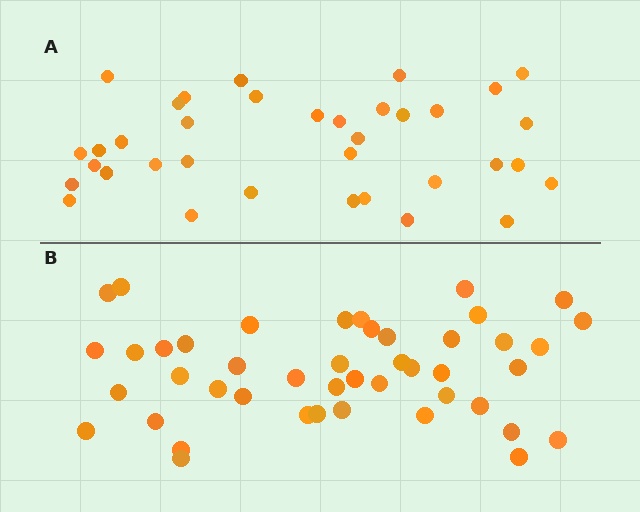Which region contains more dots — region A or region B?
Region B (the bottom region) has more dots.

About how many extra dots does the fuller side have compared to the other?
Region B has roughly 8 or so more dots than region A.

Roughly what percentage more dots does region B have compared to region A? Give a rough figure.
About 25% more.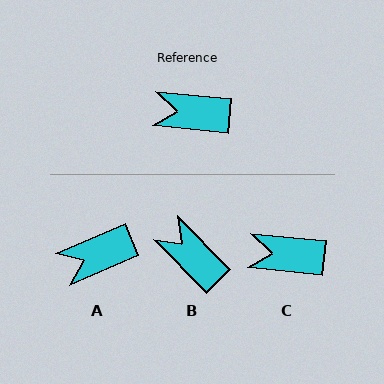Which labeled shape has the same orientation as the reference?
C.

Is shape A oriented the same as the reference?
No, it is off by about 28 degrees.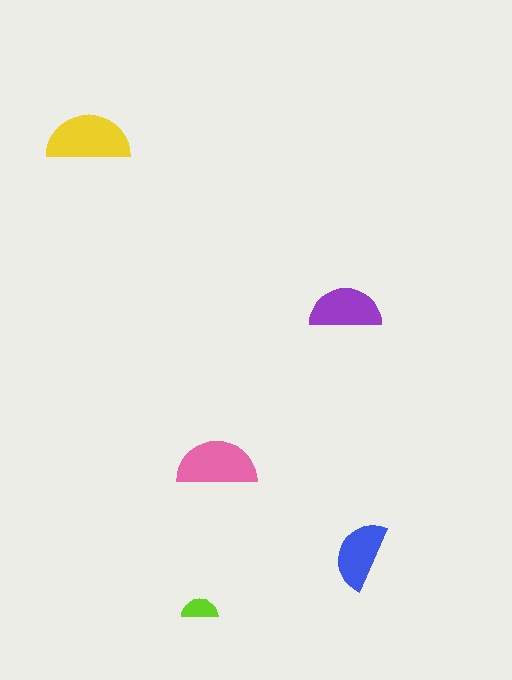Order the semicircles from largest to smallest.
the yellow one, the pink one, the purple one, the blue one, the lime one.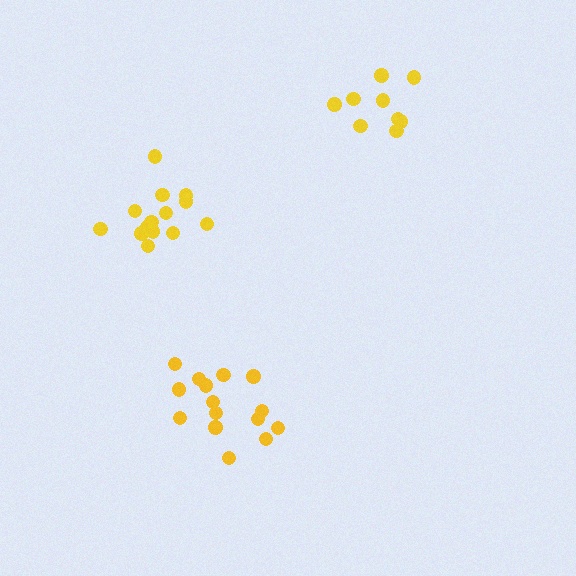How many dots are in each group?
Group 1: 15 dots, Group 2: 9 dots, Group 3: 14 dots (38 total).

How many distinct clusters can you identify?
There are 3 distinct clusters.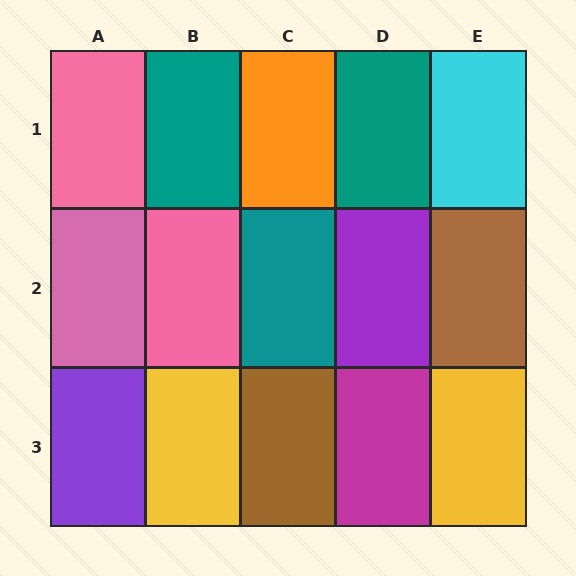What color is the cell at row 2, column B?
Pink.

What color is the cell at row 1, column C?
Orange.